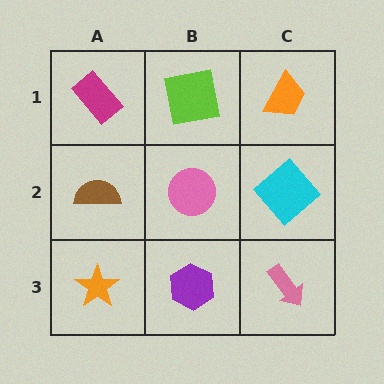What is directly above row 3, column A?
A brown semicircle.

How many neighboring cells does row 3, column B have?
3.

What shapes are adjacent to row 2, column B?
A lime square (row 1, column B), a purple hexagon (row 3, column B), a brown semicircle (row 2, column A), a cyan diamond (row 2, column C).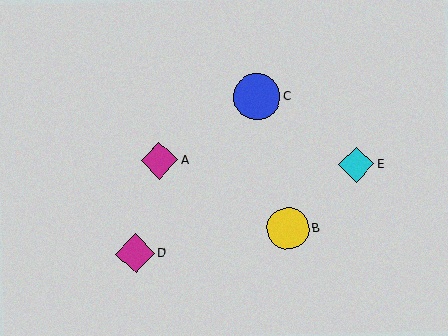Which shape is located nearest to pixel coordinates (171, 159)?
The magenta diamond (labeled A) at (160, 160) is nearest to that location.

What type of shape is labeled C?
Shape C is a blue circle.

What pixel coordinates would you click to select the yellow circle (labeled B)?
Click at (288, 228) to select the yellow circle B.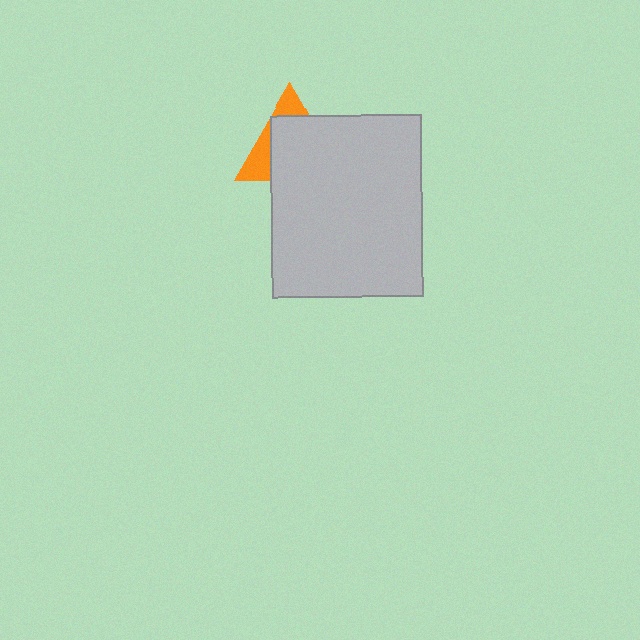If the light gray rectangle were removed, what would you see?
You would see the complete orange triangle.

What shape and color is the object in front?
The object in front is a light gray rectangle.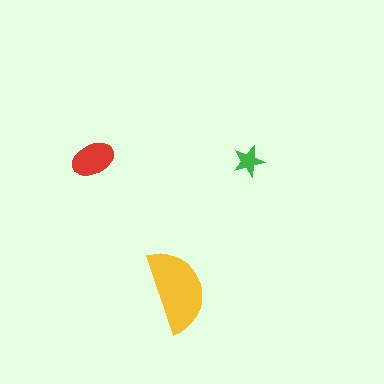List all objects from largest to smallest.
The yellow semicircle, the red ellipse, the green star.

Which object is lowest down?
The yellow semicircle is bottommost.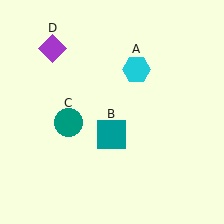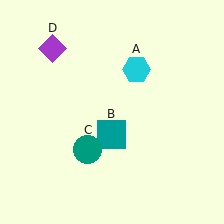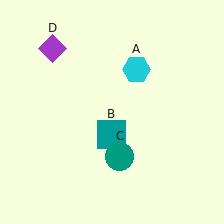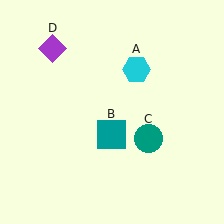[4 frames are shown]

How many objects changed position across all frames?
1 object changed position: teal circle (object C).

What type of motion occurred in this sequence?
The teal circle (object C) rotated counterclockwise around the center of the scene.